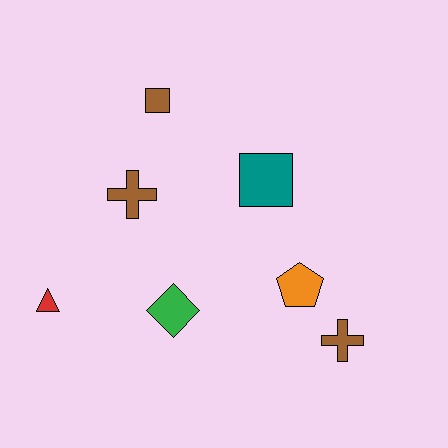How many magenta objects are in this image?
There are no magenta objects.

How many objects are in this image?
There are 7 objects.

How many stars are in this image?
There are no stars.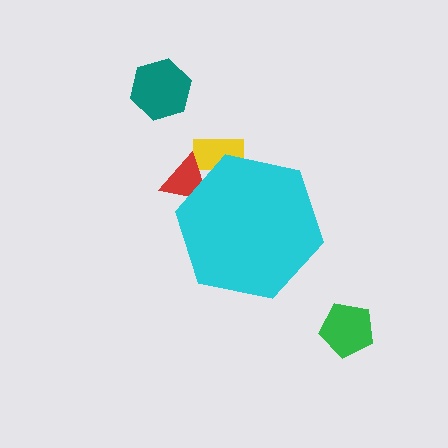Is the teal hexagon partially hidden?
No, the teal hexagon is fully visible.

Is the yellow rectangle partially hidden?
Yes, the yellow rectangle is partially hidden behind the cyan hexagon.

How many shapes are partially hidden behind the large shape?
2 shapes are partially hidden.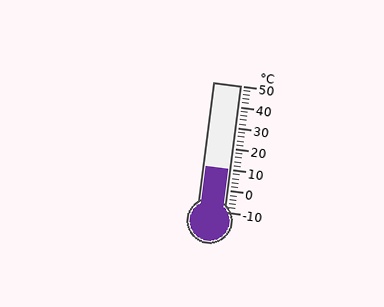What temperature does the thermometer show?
The thermometer shows approximately 10°C.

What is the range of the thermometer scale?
The thermometer scale ranges from -10°C to 50°C.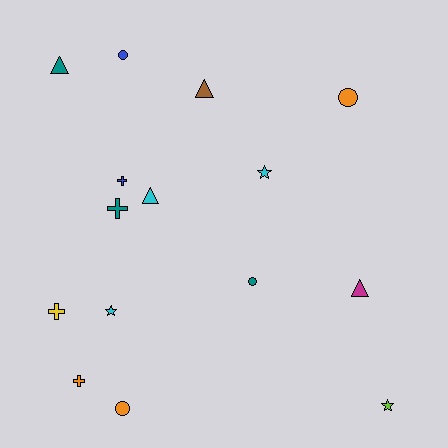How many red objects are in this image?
There are no red objects.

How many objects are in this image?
There are 15 objects.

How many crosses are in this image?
There are 4 crosses.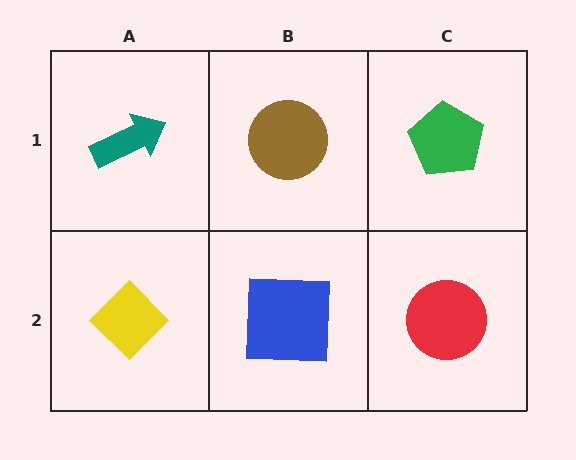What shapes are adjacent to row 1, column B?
A blue square (row 2, column B), a teal arrow (row 1, column A), a green pentagon (row 1, column C).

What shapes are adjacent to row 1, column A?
A yellow diamond (row 2, column A), a brown circle (row 1, column B).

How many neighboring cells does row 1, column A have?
2.